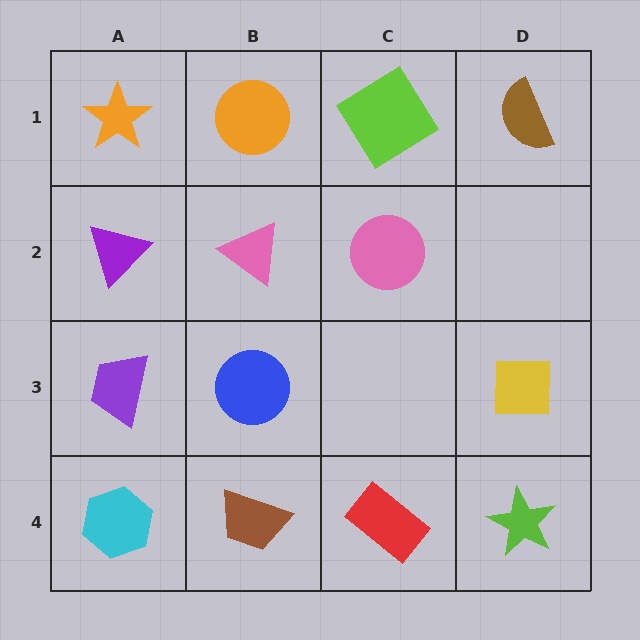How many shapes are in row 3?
3 shapes.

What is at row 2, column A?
A purple triangle.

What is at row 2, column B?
A pink triangle.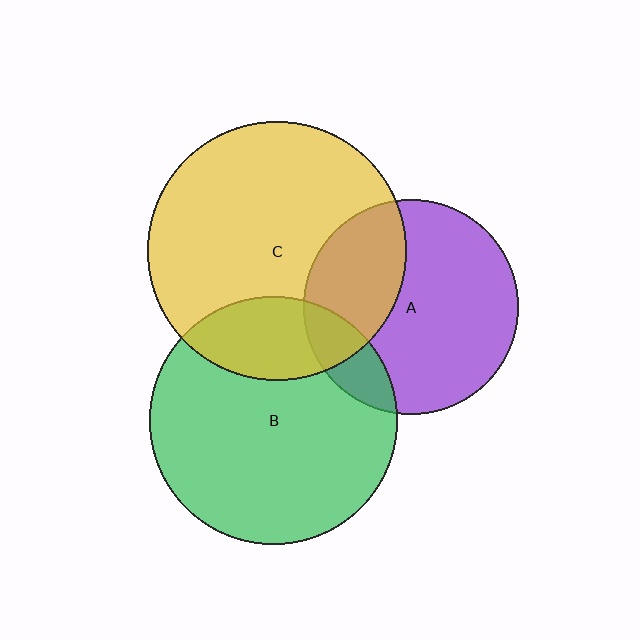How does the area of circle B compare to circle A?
Approximately 1.3 times.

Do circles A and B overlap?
Yes.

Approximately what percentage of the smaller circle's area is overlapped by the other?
Approximately 15%.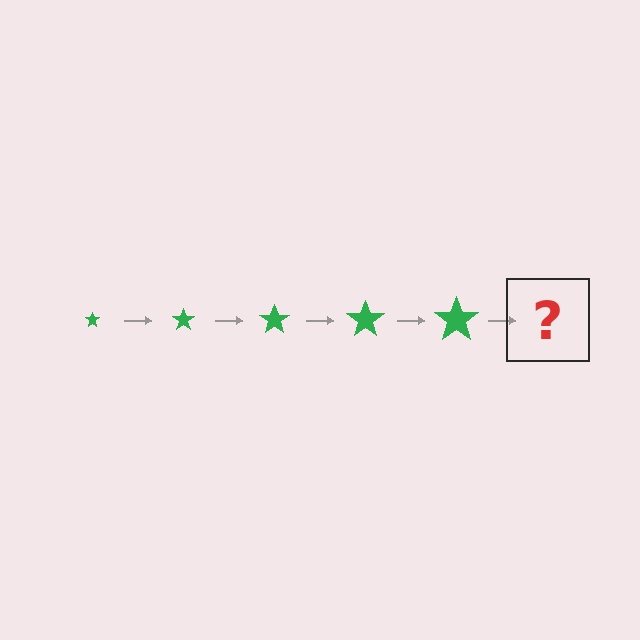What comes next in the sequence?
The next element should be a green star, larger than the previous one.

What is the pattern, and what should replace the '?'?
The pattern is that the star gets progressively larger each step. The '?' should be a green star, larger than the previous one.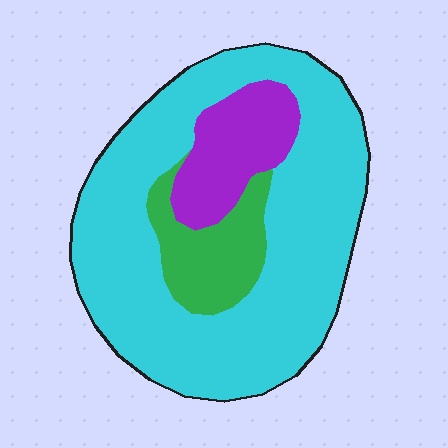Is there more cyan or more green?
Cyan.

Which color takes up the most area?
Cyan, at roughly 70%.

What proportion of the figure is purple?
Purple takes up less than a quarter of the figure.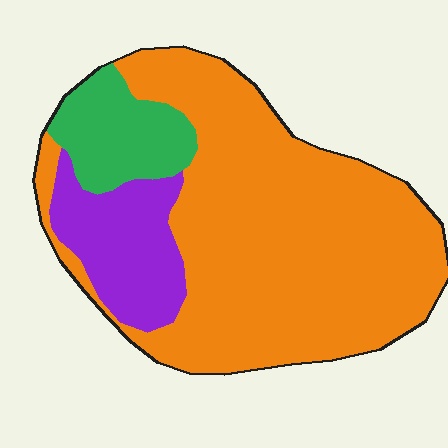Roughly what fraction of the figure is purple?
Purple covers around 15% of the figure.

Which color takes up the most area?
Orange, at roughly 70%.